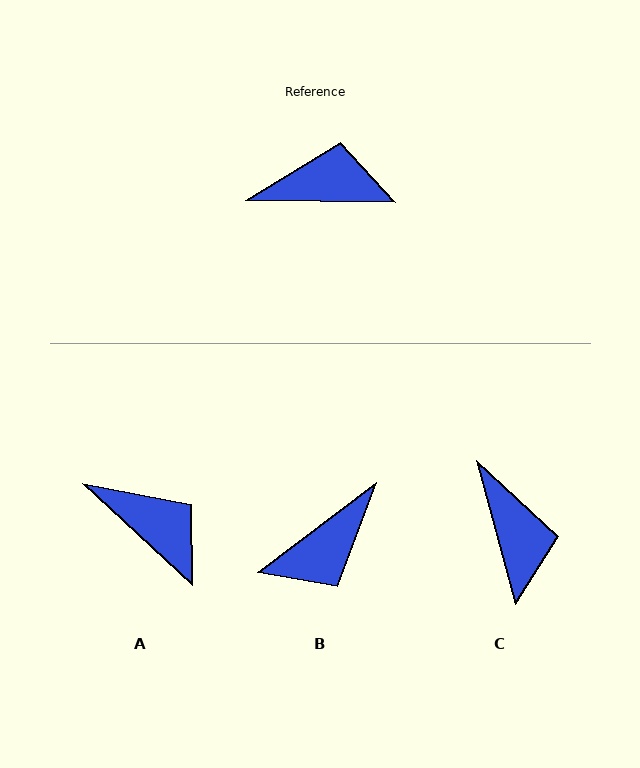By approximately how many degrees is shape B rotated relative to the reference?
Approximately 142 degrees clockwise.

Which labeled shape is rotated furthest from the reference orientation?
B, about 142 degrees away.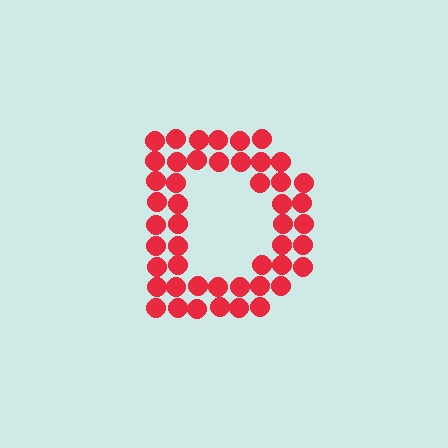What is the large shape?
The large shape is the letter D.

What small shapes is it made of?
It is made of small circles.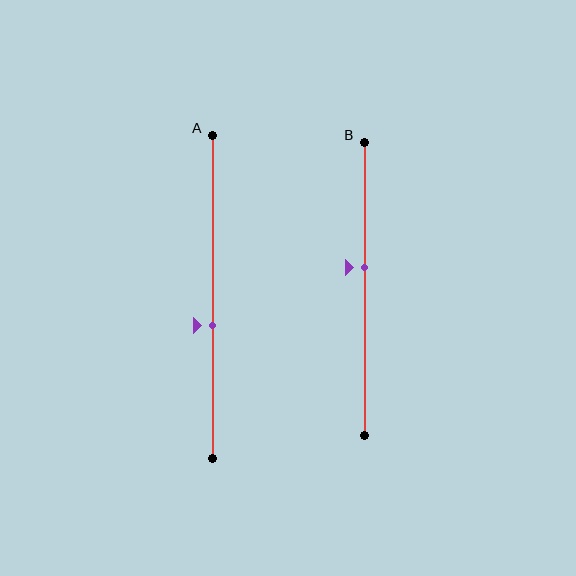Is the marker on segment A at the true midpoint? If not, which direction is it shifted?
No, the marker on segment A is shifted downward by about 9% of the segment length.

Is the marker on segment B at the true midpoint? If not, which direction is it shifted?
No, the marker on segment B is shifted upward by about 7% of the segment length.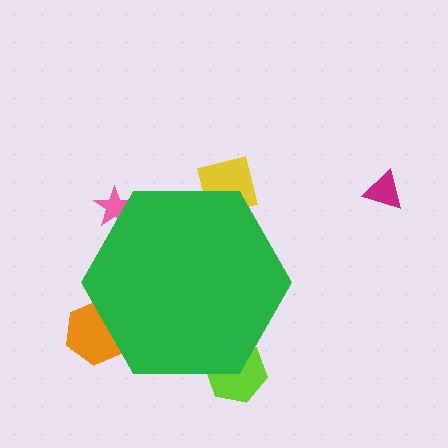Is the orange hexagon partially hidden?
Yes, the orange hexagon is partially hidden behind the green hexagon.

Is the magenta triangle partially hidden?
No, the magenta triangle is fully visible.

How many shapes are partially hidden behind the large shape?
4 shapes are partially hidden.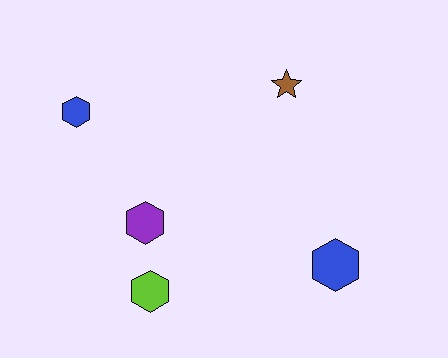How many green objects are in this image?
There are no green objects.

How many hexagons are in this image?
There are 4 hexagons.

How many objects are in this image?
There are 5 objects.